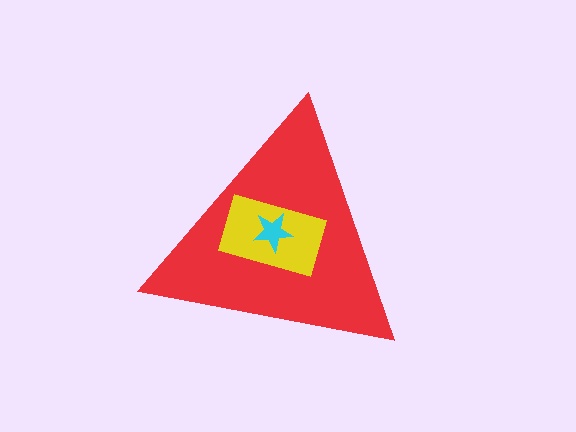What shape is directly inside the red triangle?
The yellow rectangle.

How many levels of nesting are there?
3.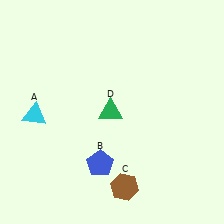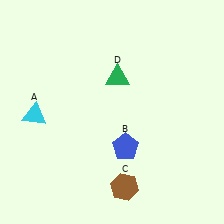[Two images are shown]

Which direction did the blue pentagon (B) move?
The blue pentagon (B) moved right.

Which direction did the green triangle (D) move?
The green triangle (D) moved up.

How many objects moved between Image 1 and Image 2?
2 objects moved between the two images.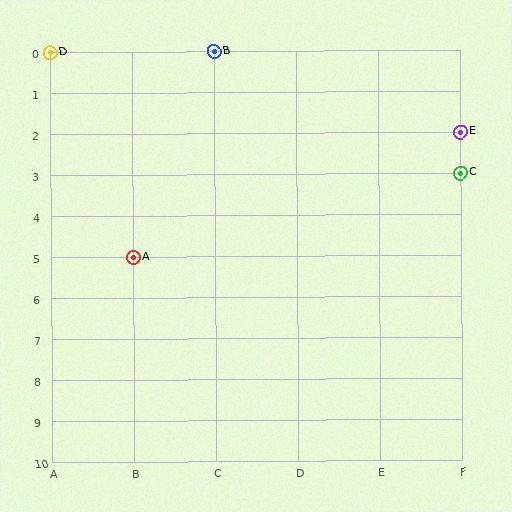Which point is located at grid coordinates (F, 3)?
Point C is at (F, 3).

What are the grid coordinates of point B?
Point B is at grid coordinates (C, 0).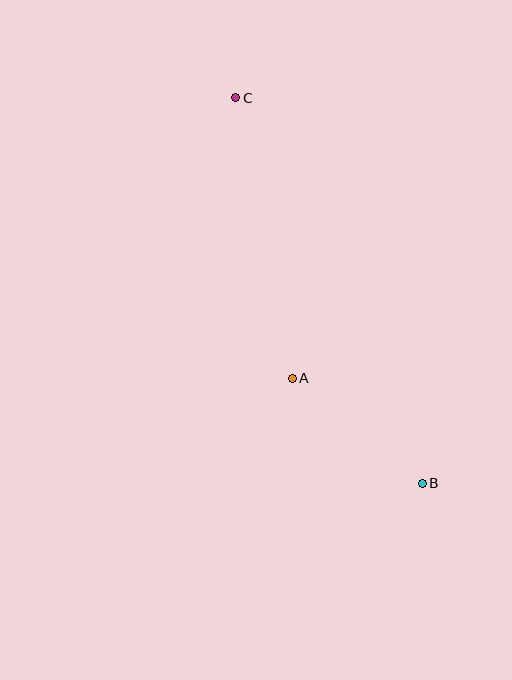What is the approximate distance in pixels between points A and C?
The distance between A and C is approximately 286 pixels.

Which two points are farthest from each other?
Points B and C are farthest from each other.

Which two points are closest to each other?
Points A and B are closest to each other.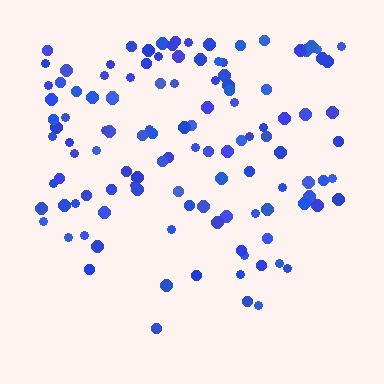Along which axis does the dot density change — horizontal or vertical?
Vertical.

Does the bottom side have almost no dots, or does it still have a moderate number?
Still a moderate number, just noticeably fewer than the top.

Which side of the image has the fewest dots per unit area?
The bottom.